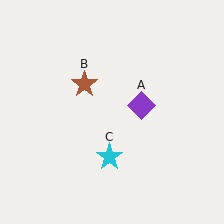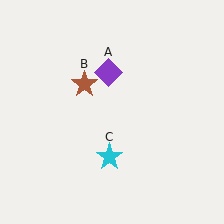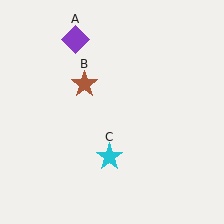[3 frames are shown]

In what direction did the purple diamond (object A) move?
The purple diamond (object A) moved up and to the left.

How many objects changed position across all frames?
1 object changed position: purple diamond (object A).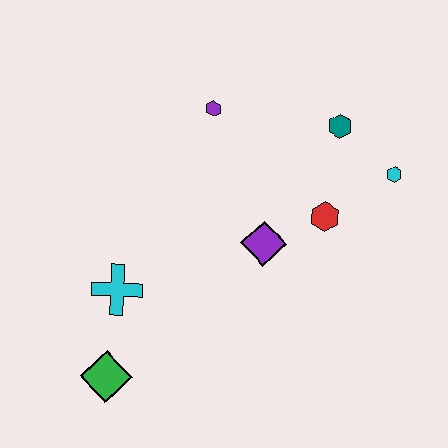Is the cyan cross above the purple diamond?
No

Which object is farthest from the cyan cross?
The cyan hexagon is farthest from the cyan cross.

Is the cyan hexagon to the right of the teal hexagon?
Yes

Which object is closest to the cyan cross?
The green diamond is closest to the cyan cross.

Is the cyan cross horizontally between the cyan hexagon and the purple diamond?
No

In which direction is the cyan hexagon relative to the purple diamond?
The cyan hexagon is to the right of the purple diamond.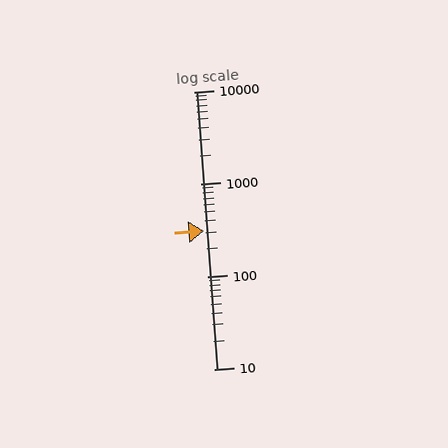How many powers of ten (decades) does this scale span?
The scale spans 3 decades, from 10 to 10000.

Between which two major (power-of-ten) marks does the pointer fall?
The pointer is between 100 and 1000.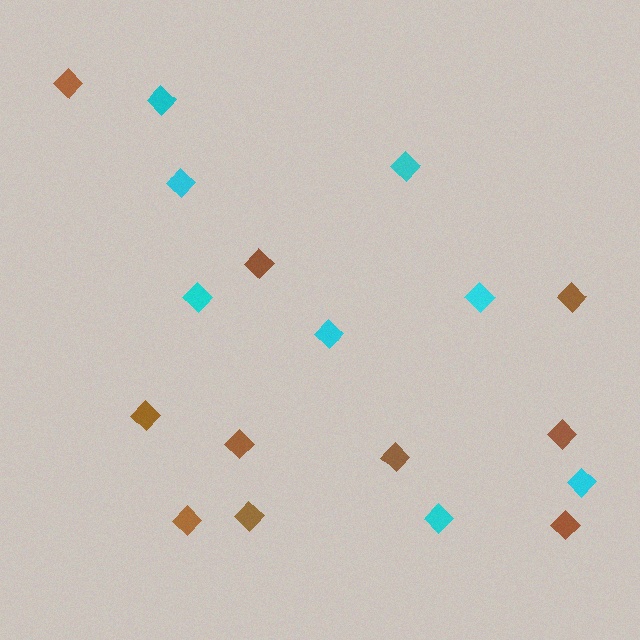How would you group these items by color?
There are 2 groups: one group of brown diamonds (10) and one group of cyan diamonds (8).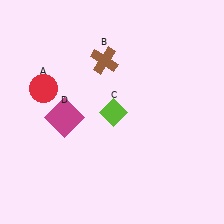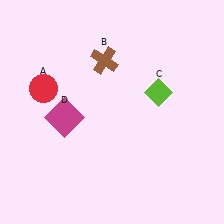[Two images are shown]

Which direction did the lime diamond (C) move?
The lime diamond (C) moved right.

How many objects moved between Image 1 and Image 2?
1 object moved between the two images.